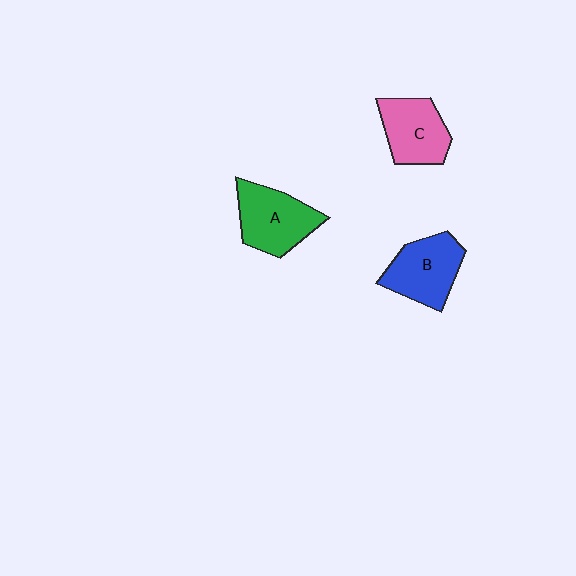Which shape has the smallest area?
Shape C (pink).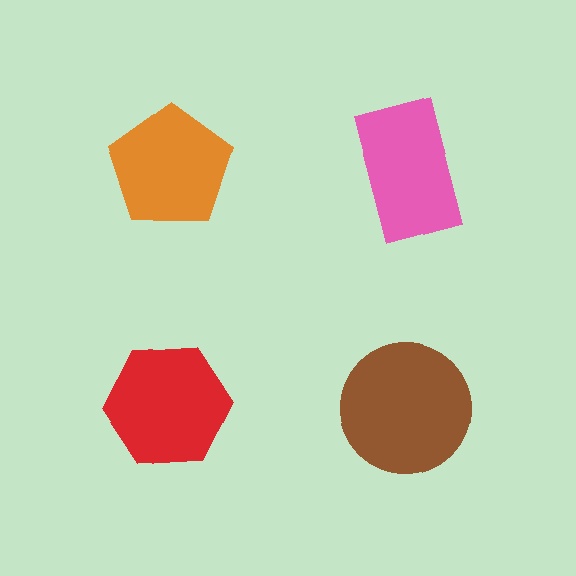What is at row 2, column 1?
A red hexagon.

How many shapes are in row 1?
2 shapes.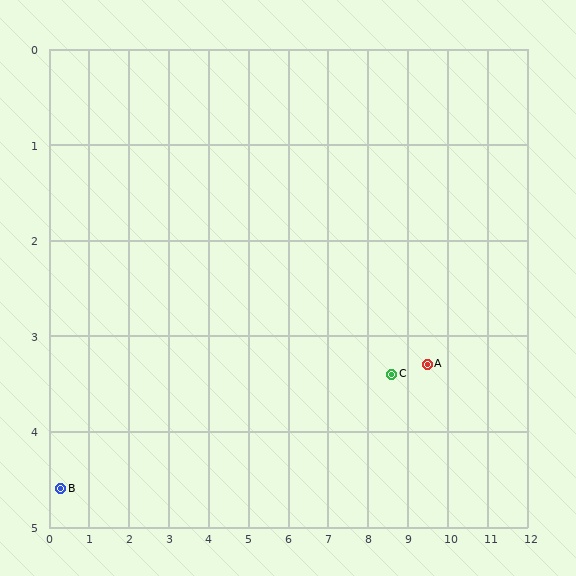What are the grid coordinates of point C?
Point C is at approximately (8.6, 3.4).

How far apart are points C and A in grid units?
Points C and A are about 0.9 grid units apart.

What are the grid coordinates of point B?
Point B is at approximately (0.3, 4.6).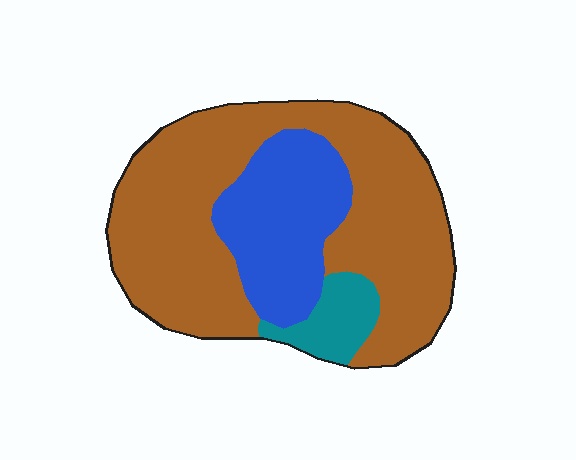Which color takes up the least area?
Teal, at roughly 10%.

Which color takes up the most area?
Brown, at roughly 65%.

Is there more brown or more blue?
Brown.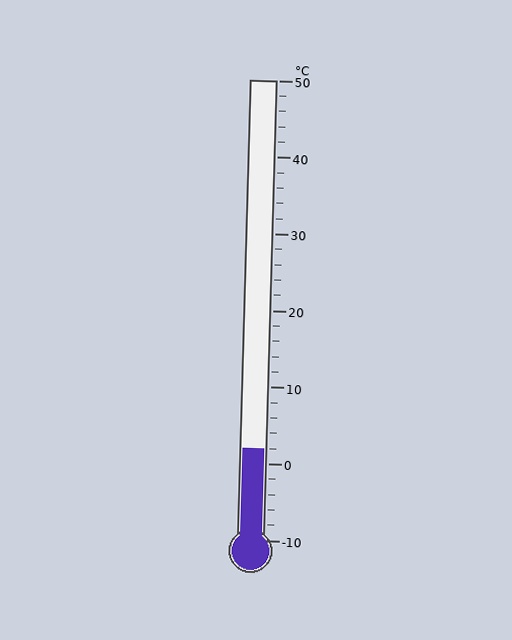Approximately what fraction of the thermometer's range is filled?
The thermometer is filled to approximately 20% of its range.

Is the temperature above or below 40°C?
The temperature is below 40°C.